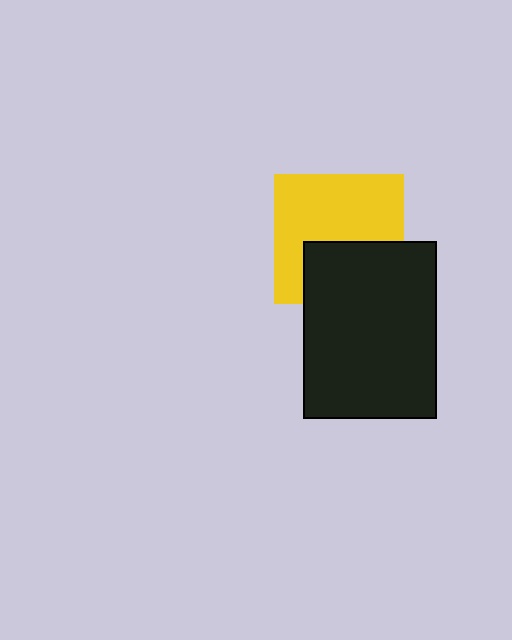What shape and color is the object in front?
The object in front is a black rectangle.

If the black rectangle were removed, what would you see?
You would see the complete yellow square.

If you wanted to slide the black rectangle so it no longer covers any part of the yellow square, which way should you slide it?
Slide it down — that is the most direct way to separate the two shapes.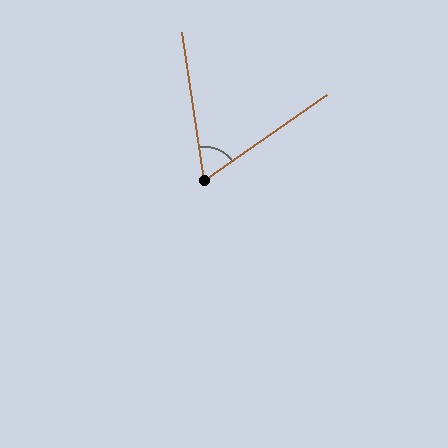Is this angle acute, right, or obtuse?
It is acute.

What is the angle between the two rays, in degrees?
Approximately 64 degrees.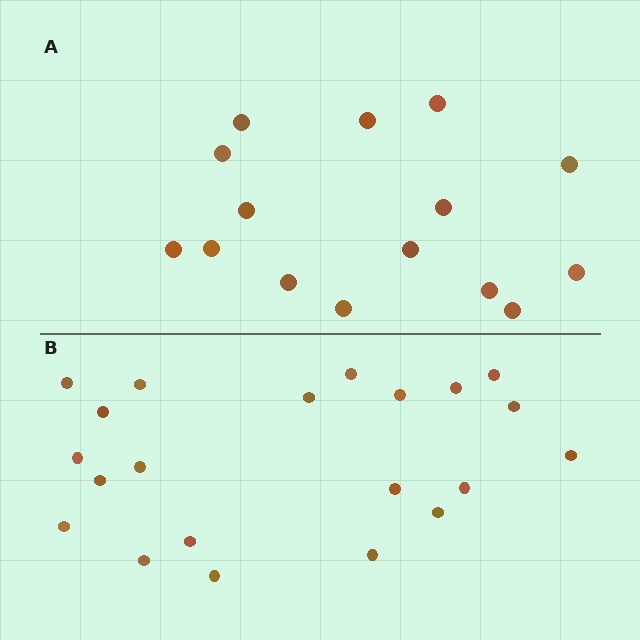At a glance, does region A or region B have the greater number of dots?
Region B (the bottom region) has more dots.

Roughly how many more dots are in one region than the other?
Region B has about 6 more dots than region A.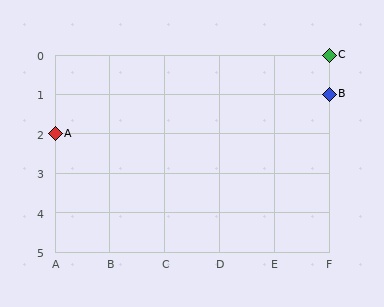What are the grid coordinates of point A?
Point A is at grid coordinates (A, 2).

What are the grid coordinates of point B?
Point B is at grid coordinates (F, 1).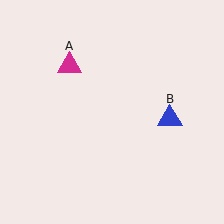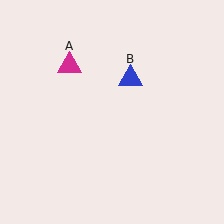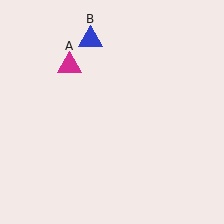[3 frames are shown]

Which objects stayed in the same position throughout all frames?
Magenta triangle (object A) remained stationary.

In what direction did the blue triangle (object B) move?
The blue triangle (object B) moved up and to the left.